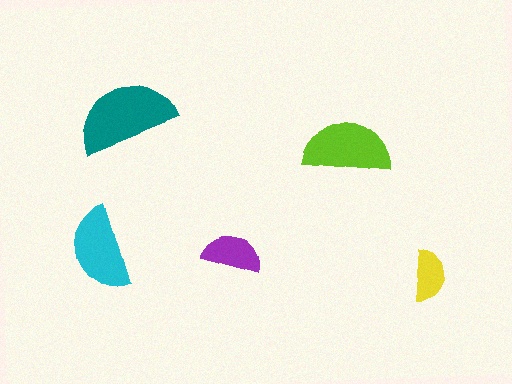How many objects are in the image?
There are 5 objects in the image.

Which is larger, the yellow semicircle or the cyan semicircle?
The cyan one.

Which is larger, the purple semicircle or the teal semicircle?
The teal one.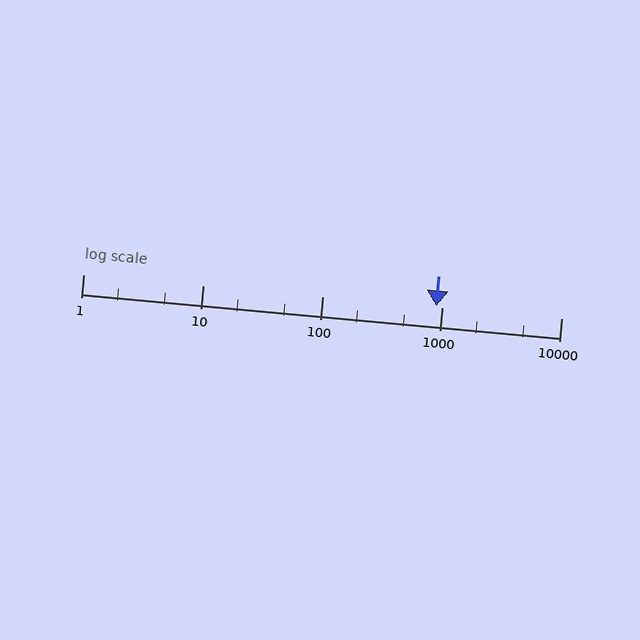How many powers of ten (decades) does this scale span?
The scale spans 4 decades, from 1 to 10000.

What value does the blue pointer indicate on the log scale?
The pointer indicates approximately 900.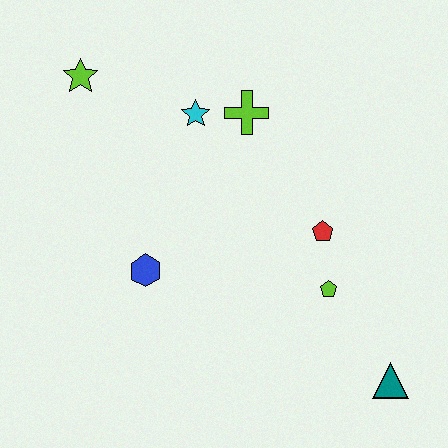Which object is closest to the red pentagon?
The lime pentagon is closest to the red pentagon.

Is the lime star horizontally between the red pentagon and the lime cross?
No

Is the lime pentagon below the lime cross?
Yes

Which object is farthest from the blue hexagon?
The teal triangle is farthest from the blue hexagon.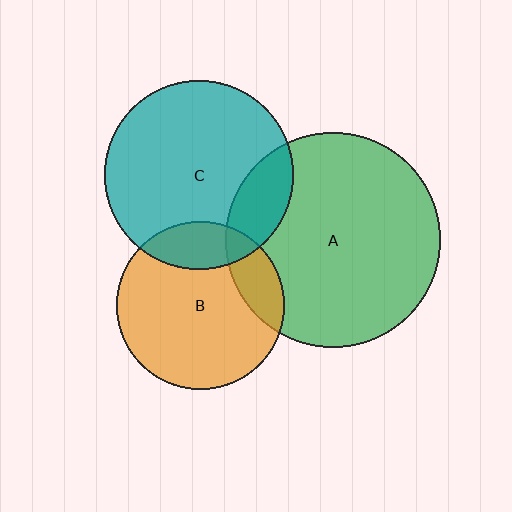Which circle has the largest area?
Circle A (green).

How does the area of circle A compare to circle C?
Approximately 1.3 times.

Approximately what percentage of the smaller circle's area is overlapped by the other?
Approximately 15%.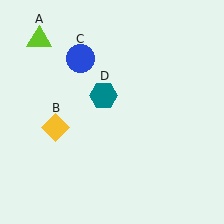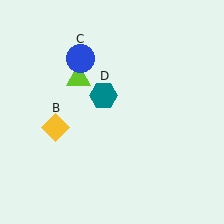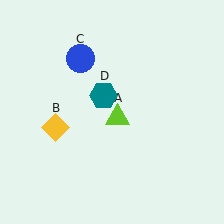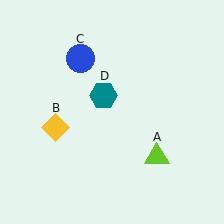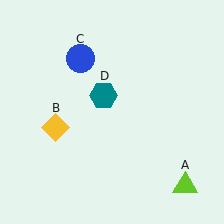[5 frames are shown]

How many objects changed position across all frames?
1 object changed position: lime triangle (object A).